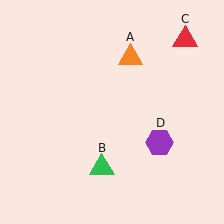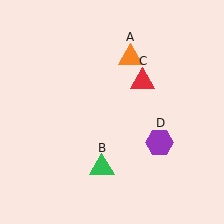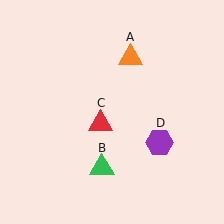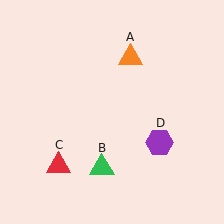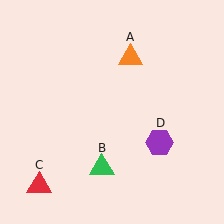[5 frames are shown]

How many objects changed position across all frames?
1 object changed position: red triangle (object C).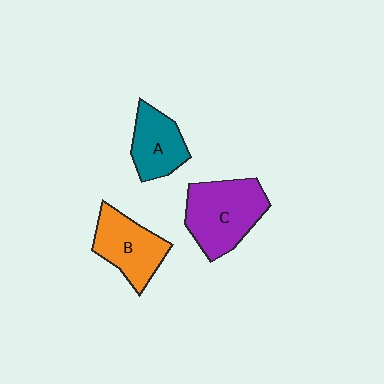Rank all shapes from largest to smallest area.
From largest to smallest: C (purple), B (orange), A (teal).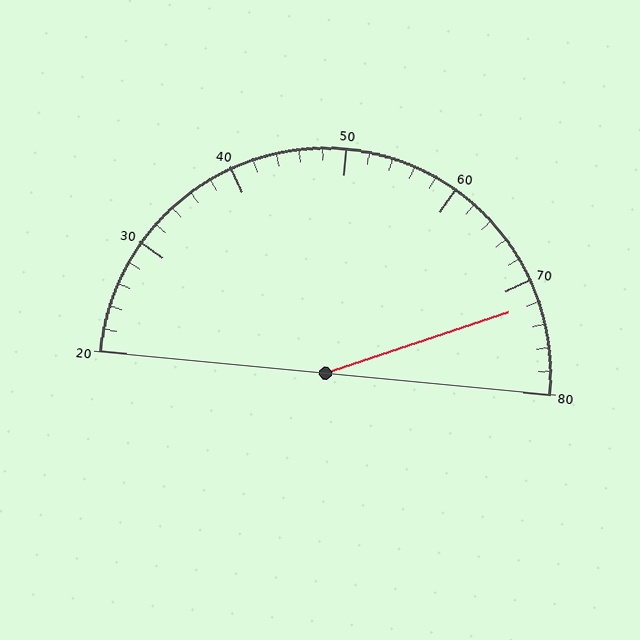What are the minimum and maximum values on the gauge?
The gauge ranges from 20 to 80.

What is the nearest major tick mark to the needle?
The nearest major tick mark is 70.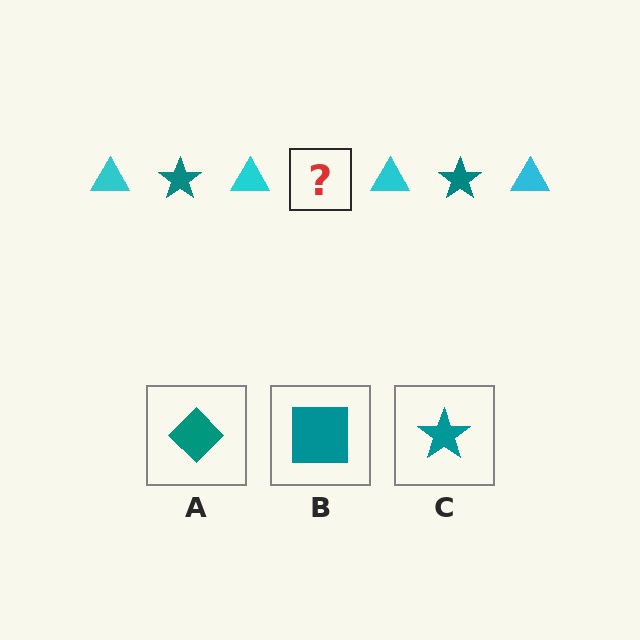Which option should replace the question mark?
Option C.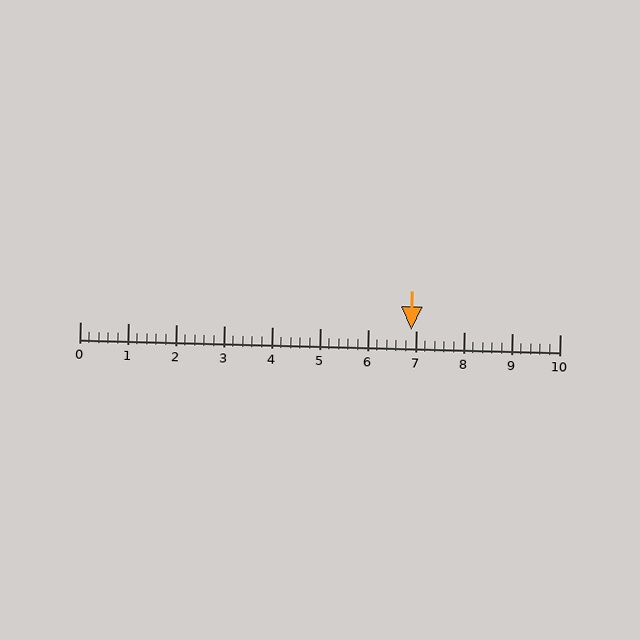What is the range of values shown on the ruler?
The ruler shows values from 0 to 10.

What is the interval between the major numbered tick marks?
The major tick marks are spaced 1 units apart.